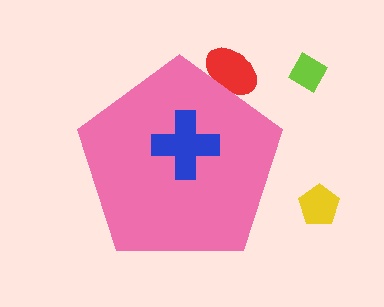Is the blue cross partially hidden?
No, the blue cross is fully visible.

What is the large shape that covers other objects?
A pink pentagon.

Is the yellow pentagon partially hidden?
No, the yellow pentagon is fully visible.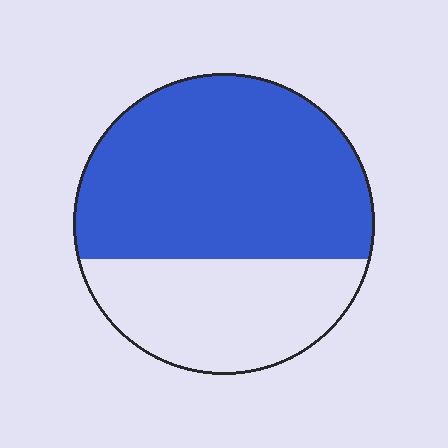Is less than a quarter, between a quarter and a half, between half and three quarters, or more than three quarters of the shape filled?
Between half and three quarters.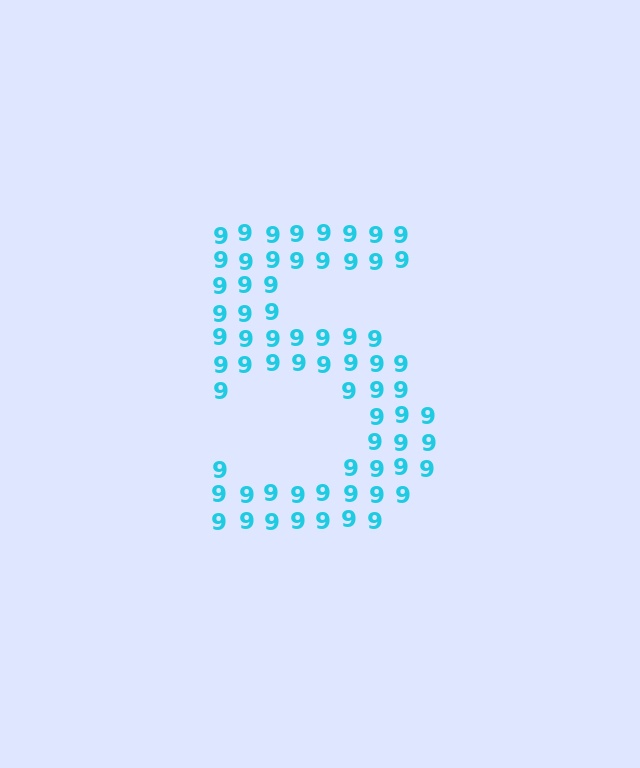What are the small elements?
The small elements are digit 9's.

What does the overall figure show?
The overall figure shows the digit 5.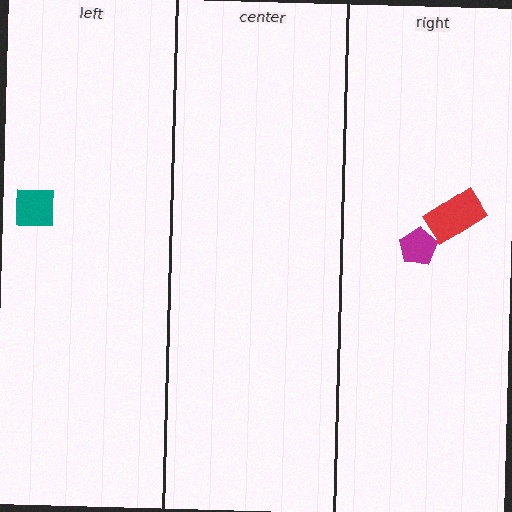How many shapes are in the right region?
2.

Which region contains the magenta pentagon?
The right region.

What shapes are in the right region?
The magenta pentagon, the red rectangle.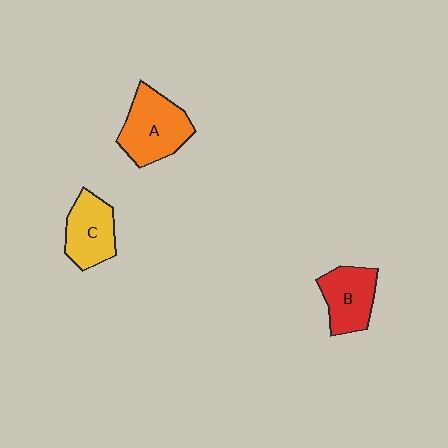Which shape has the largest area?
Shape A (orange).